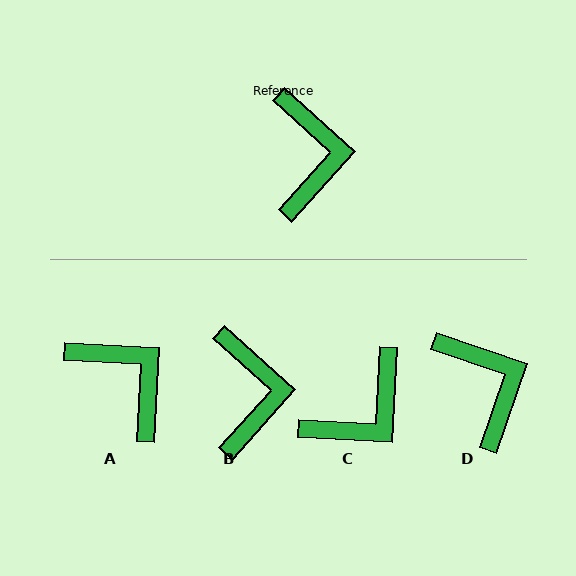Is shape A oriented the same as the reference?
No, it is off by about 39 degrees.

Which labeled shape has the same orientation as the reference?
B.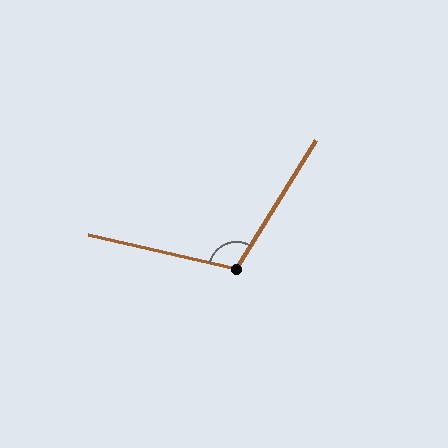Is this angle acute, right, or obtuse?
It is obtuse.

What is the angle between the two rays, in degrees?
Approximately 109 degrees.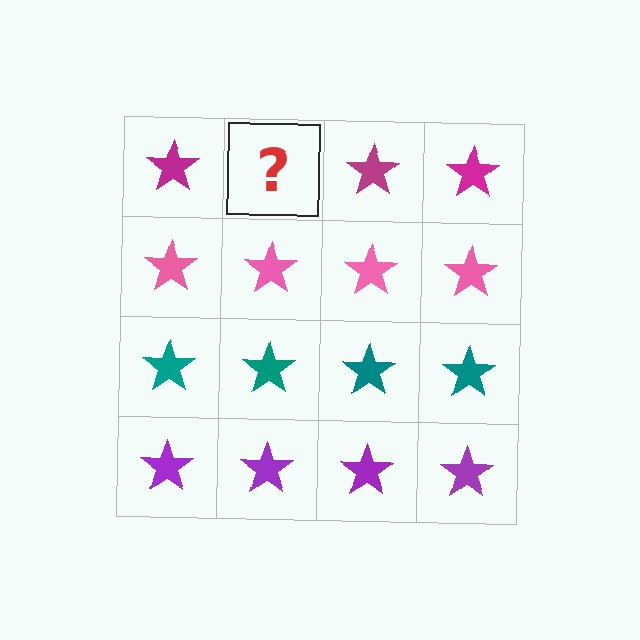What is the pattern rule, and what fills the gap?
The rule is that each row has a consistent color. The gap should be filled with a magenta star.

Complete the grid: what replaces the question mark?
The question mark should be replaced with a magenta star.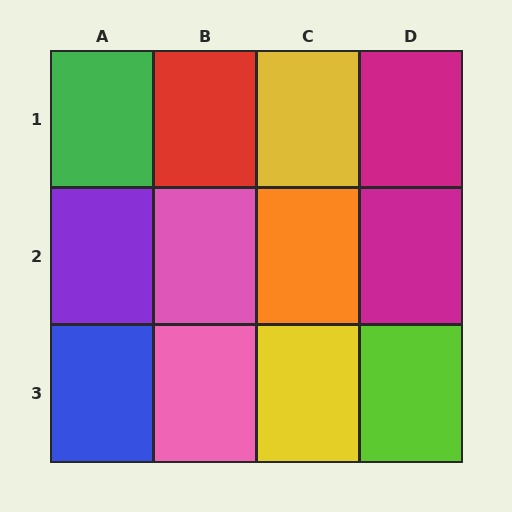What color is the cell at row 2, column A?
Purple.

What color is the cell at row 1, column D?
Magenta.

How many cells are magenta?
2 cells are magenta.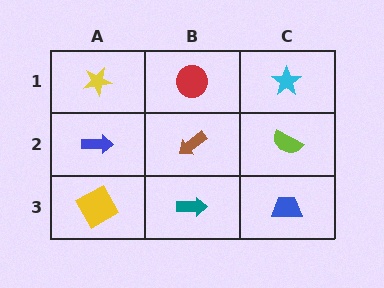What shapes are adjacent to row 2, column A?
A yellow star (row 1, column A), a yellow square (row 3, column A), a brown arrow (row 2, column B).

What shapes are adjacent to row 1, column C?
A lime semicircle (row 2, column C), a red circle (row 1, column B).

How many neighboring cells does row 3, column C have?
2.